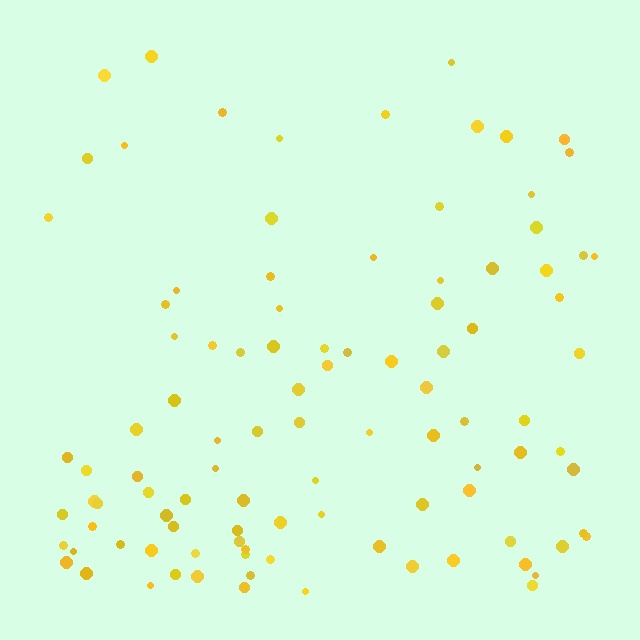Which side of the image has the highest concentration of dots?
The bottom.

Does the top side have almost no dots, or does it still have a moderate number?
Still a moderate number, just noticeably fewer than the bottom.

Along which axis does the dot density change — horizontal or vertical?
Vertical.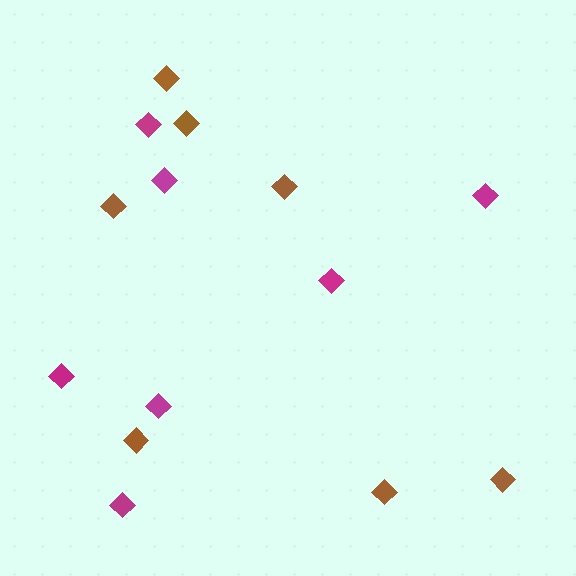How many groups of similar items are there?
There are 2 groups: one group of brown diamonds (7) and one group of magenta diamonds (7).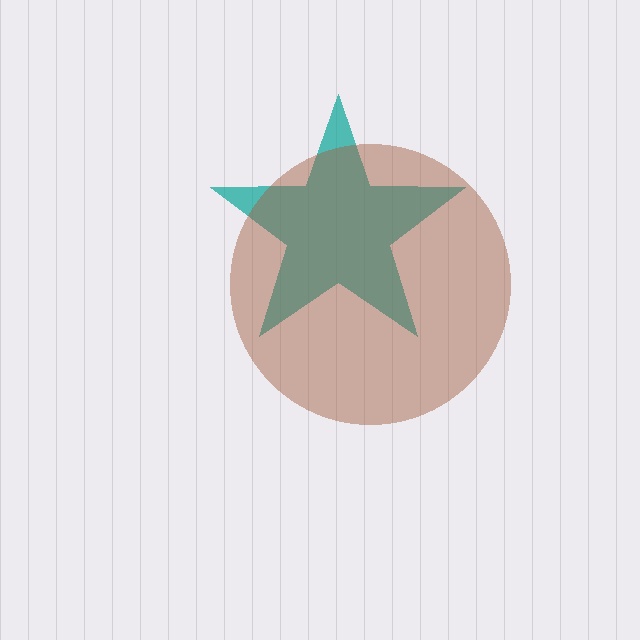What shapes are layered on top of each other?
The layered shapes are: a teal star, a brown circle.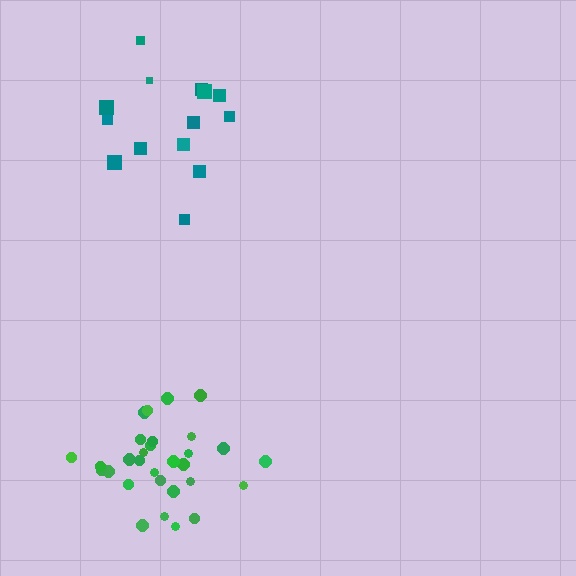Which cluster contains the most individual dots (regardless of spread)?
Green (30).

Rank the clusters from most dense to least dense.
green, teal.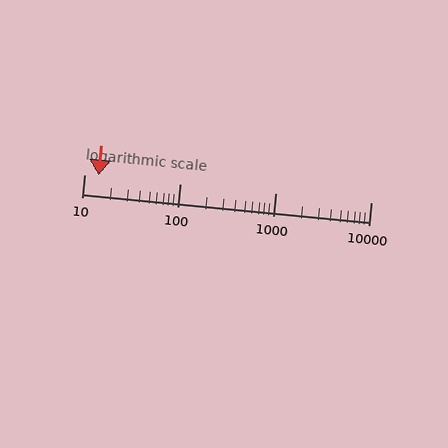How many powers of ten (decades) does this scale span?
The scale spans 3 decades, from 10 to 10000.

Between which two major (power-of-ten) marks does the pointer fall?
The pointer is between 10 and 100.